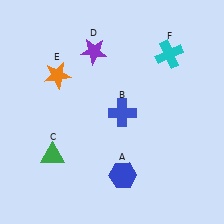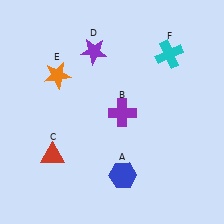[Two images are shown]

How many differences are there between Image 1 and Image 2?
There are 2 differences between the two images.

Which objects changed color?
B changed from blue to purple. C changed from green to red.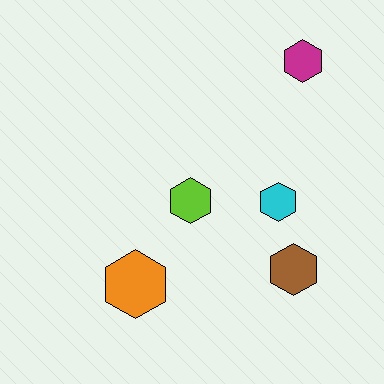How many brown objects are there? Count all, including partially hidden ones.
There is 1 brown object.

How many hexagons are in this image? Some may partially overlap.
There are 5 hexagons.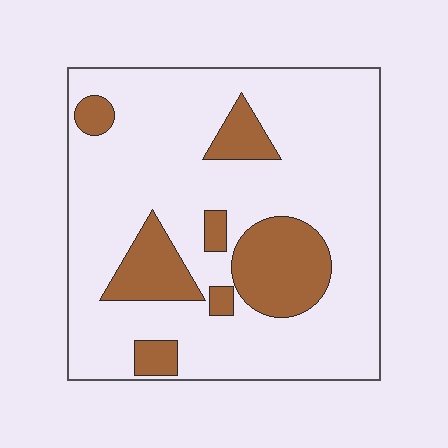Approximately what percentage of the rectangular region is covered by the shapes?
Approximately 20%.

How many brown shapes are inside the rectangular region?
7.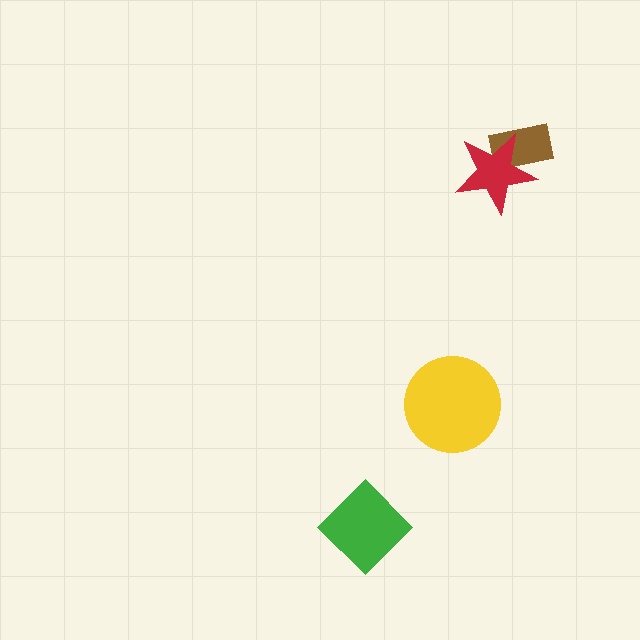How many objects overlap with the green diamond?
0 objects overlap with the green diamond.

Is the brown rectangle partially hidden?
Yes, it is partially covered by another shape.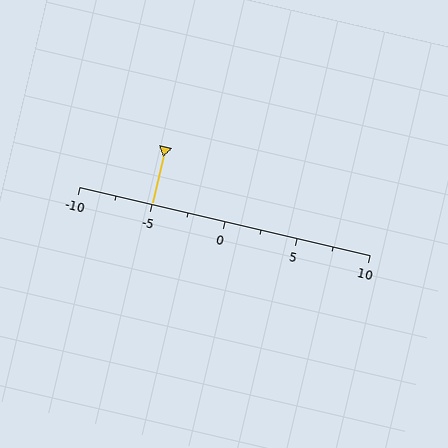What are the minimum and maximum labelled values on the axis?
The axis runs from -10 to 10.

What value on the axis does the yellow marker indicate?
The marker indicates approximately -5.